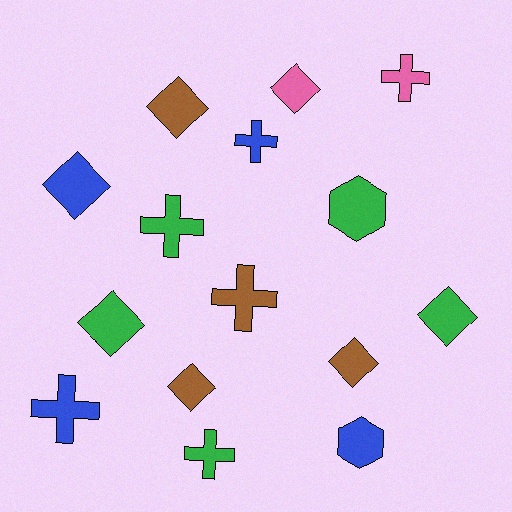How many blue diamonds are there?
There is 1 blue diamond.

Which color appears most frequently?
Green, with 5 objects.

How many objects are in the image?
There are 15 objects.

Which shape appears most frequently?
Diamond, with 7 objects.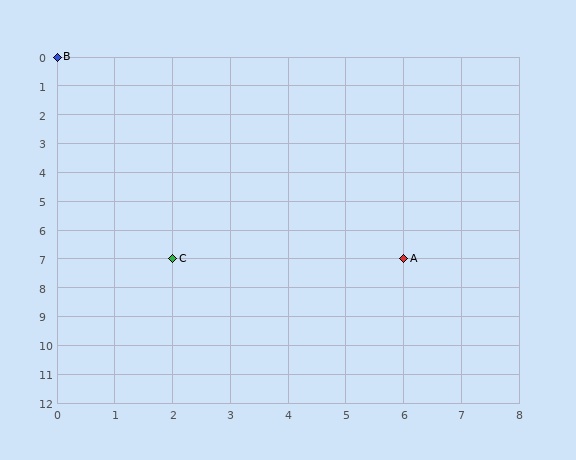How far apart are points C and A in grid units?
Points C and A are 4 columns apart.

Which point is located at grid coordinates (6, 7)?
Point A is at (6, 7).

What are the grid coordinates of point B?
Point B is at grid coordinates (0, 0).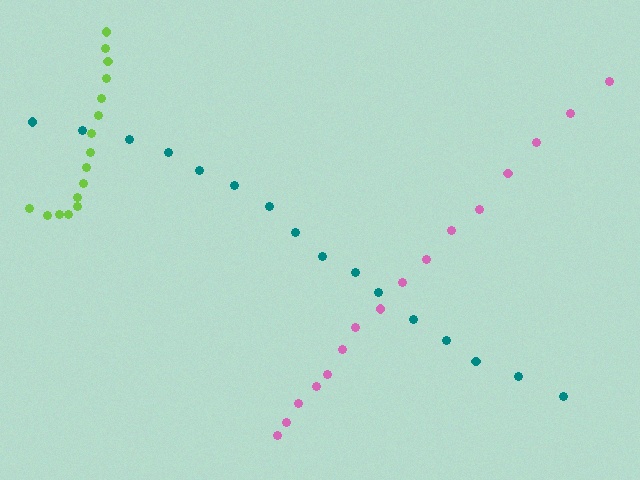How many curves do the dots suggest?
There are 3 distinct paths.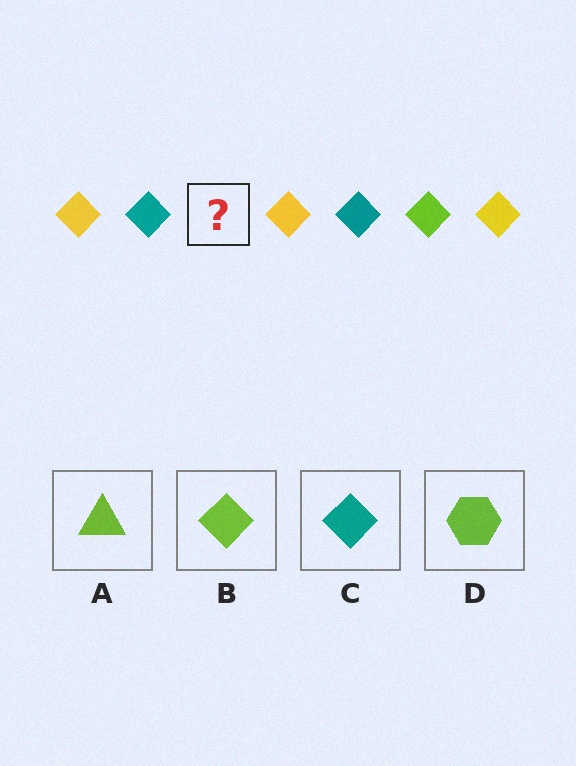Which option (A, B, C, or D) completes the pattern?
B.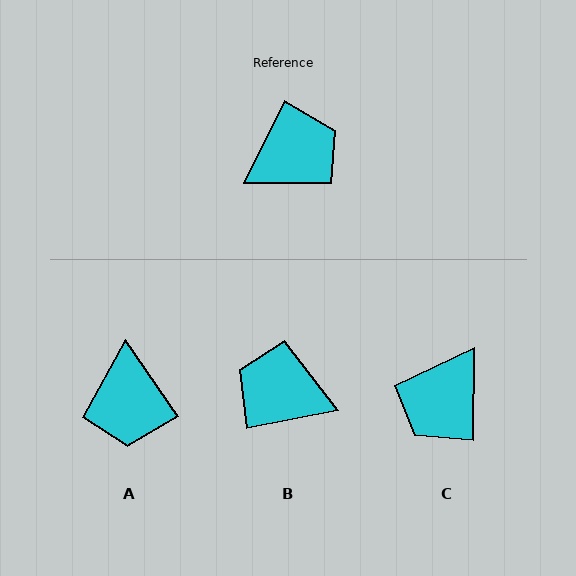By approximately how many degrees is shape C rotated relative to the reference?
Approximately 154 degrees clockwise.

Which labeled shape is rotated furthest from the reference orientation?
C, about 154 degrees away.